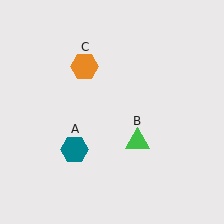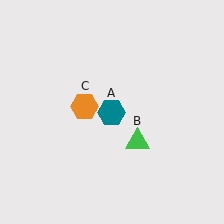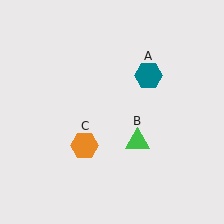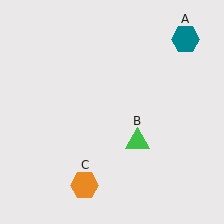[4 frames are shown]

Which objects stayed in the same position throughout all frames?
Green triangle (object B) remained stationary.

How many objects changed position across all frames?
2 objects changed position: teal hexagon (object A), orange hexagon (object C).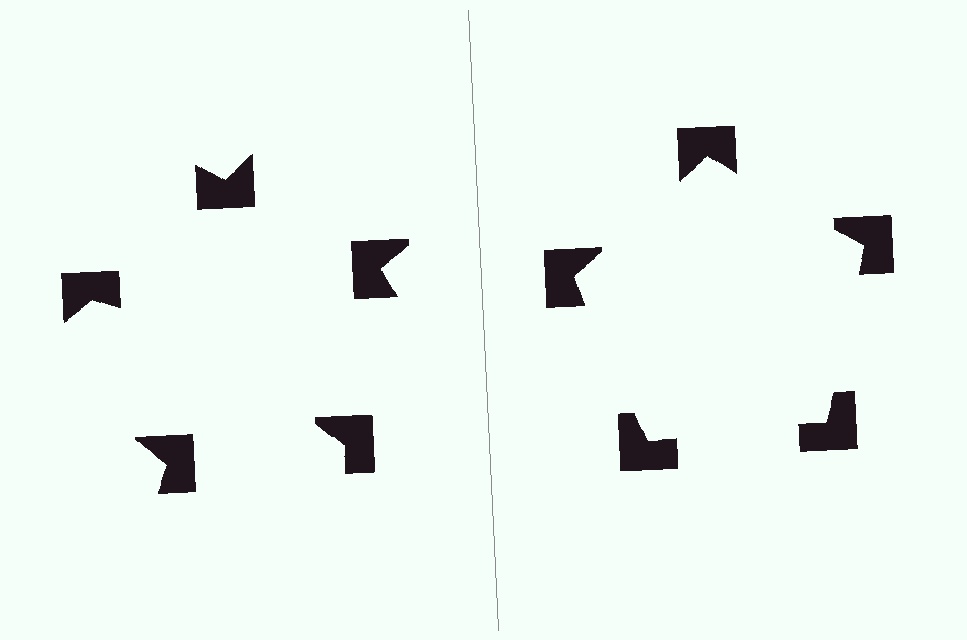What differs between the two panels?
The notched squares are positioned identically on both sides; only the wedge orientations differ. On the right they align to a pentagon; on the left they are misaligned.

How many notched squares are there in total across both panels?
10 — 5 on each side.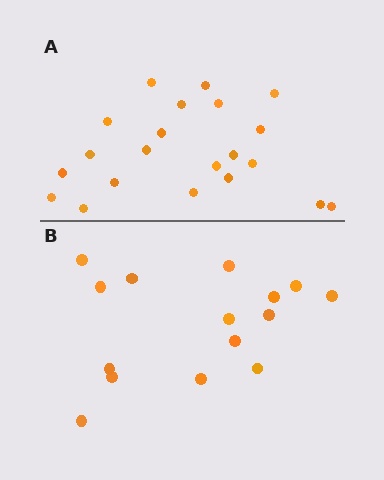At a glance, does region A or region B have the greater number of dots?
Region A (the top region) has more dots.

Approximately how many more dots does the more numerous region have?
Region A has about 6 more dots than region B.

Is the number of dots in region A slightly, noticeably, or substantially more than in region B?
Region A has noticeably more, but not dramatically so. The ratio is roughly 1.4 to 1.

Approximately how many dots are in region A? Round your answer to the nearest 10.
About 20 dots. (The exact count is 21, which rounds to 20.)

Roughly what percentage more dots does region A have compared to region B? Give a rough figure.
About 40% more.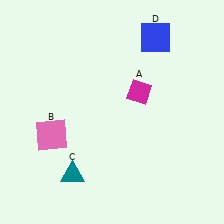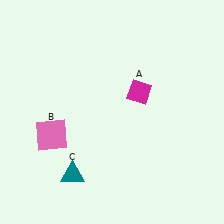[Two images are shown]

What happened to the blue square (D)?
The blue square (D) was removed in Image 2. It was in the top-right area of Image 1.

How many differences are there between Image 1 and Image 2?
There is 1 difference between the two images.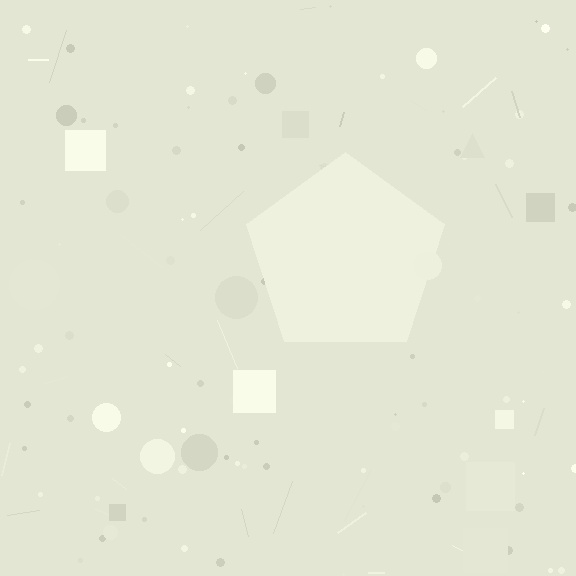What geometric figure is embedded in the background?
A pentagon is embedded in the background.